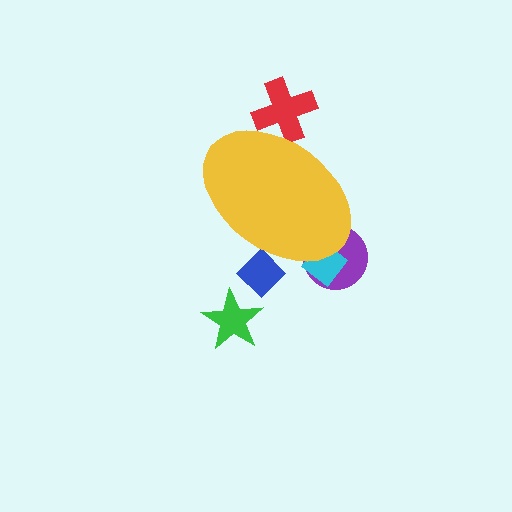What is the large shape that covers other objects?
A yellow ellipse.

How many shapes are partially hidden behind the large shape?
4 shapes are partially hidden.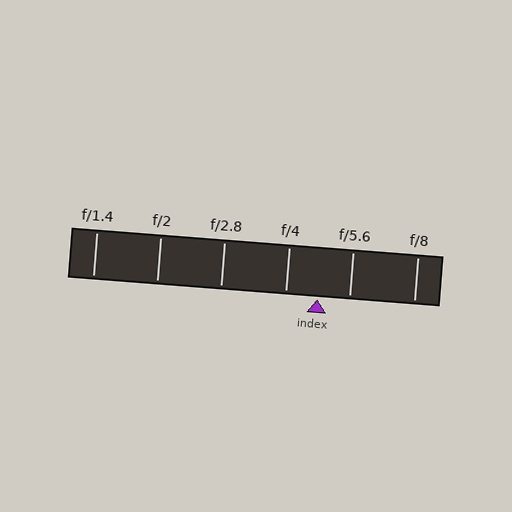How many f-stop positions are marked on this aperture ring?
There are 6 f-stop positions marked.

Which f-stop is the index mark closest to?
The index mark is closest to f/4.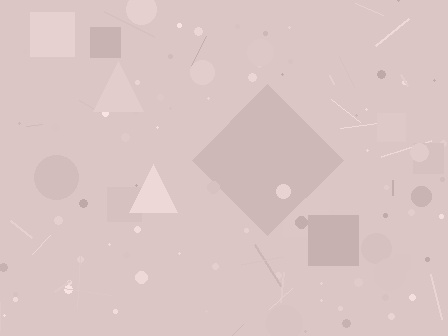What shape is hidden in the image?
A diamond is hidden in the image.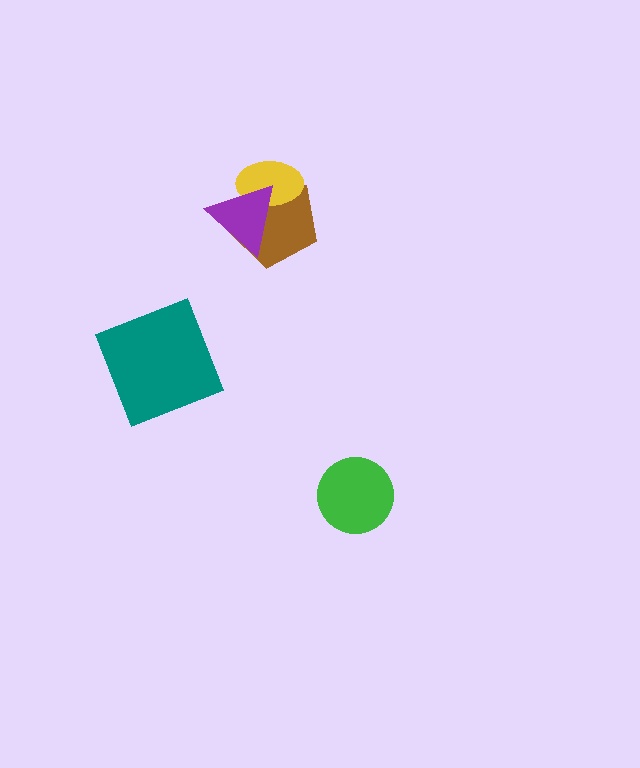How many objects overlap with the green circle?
0 objects overlap with the green circle.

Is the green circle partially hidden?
No, no other shape covers it.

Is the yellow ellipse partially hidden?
Yes, it is partially covered by another shape.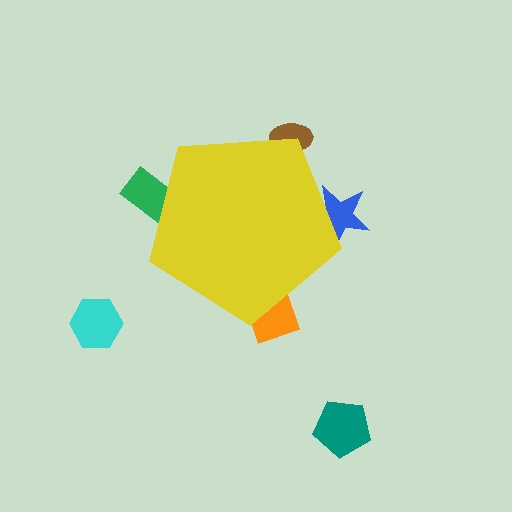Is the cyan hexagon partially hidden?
No, the cyan hexagon is fully visible.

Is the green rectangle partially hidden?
Yes, the green rectangle is partially hidden behind the yellow pentagon.